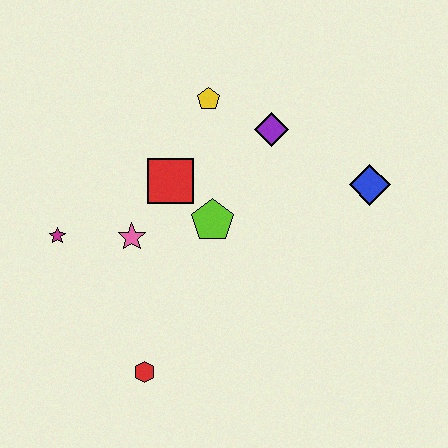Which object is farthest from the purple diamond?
The red hexagon is farthest from the purple diamond.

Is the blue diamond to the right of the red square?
Yes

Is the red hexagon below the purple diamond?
Yes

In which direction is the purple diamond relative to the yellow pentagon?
The purple diamond is to the right of the yellow pentagon.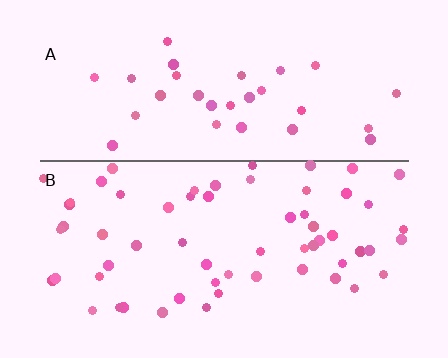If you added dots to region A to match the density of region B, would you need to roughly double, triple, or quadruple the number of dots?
Approximately double.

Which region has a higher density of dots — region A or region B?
B (the bottom).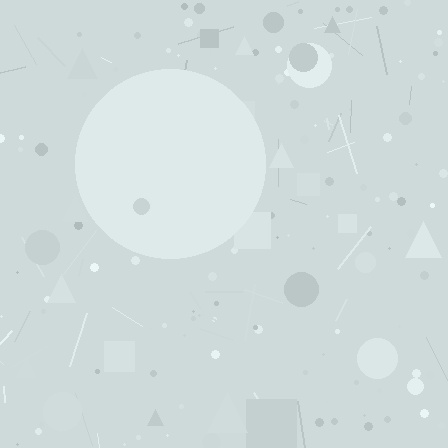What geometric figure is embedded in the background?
A circle is embedded in the background.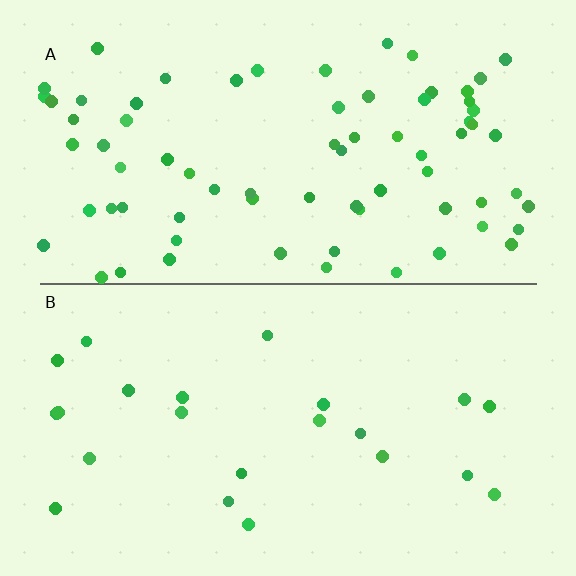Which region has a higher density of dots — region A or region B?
A (the top).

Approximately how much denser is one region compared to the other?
Approximately 3.3× — region A over region B.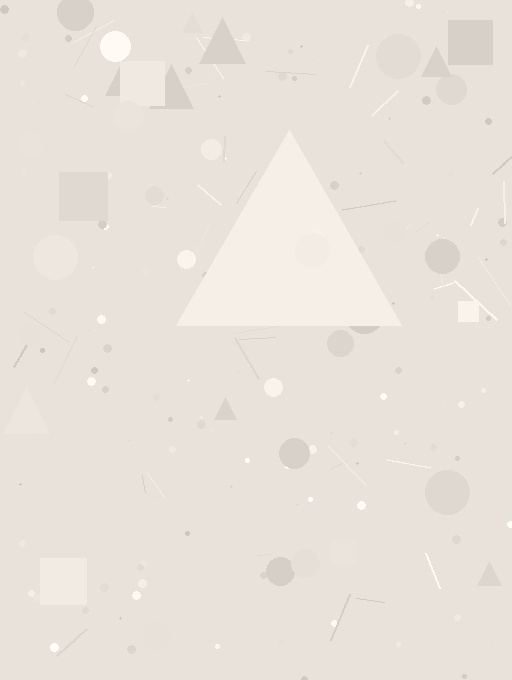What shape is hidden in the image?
A triangle is hidden in the image.